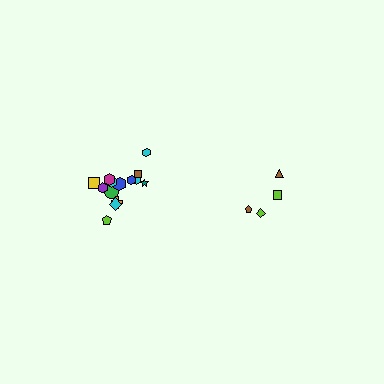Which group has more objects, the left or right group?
The left group.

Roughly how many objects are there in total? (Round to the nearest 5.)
Roughly 20 objects in total.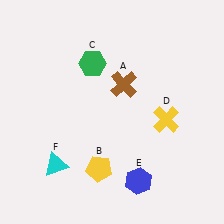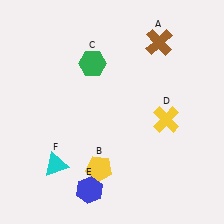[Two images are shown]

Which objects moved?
The objects that moved are: the brown cross (A), the blue hexagon (E).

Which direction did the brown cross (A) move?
The brown cross (A) moved up.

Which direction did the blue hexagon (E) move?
The blue hexagon (E) moved left.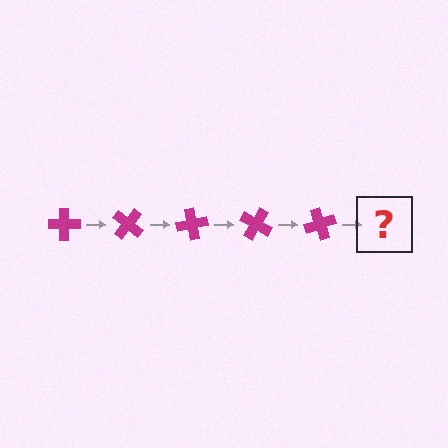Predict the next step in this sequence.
The next step is a magenta cross rotated 200 degrees.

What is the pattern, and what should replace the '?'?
The pattern is that the cross rotates 40 degrees each step. The '?' should be a magenta cross rotated 200 degrees.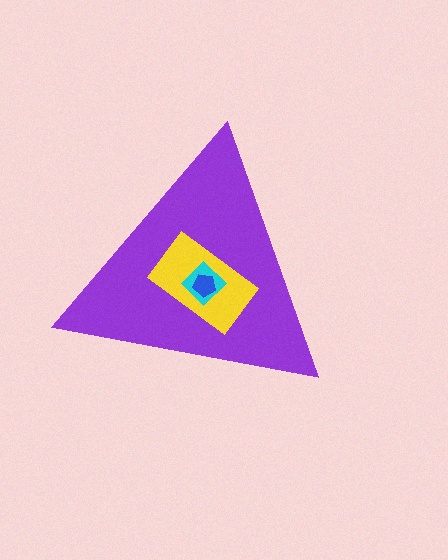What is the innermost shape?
The blue pentagon.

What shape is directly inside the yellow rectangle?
The cyan diamond.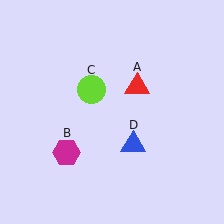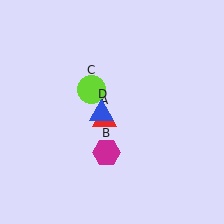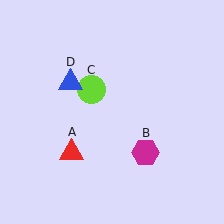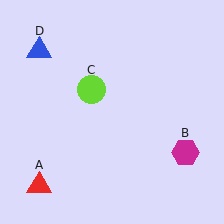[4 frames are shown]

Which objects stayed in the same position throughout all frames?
Lime circle (object C) remained stationary.